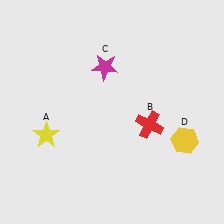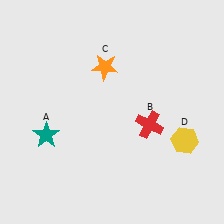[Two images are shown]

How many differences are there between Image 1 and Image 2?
There are 2 differences between the two images.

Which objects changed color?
A changed from yellow to teal. C changed from magenta to orange.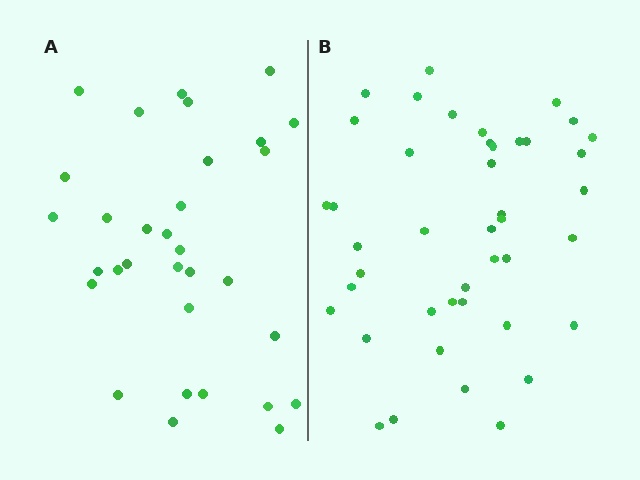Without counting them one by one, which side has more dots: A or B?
Region B (the right region) has more dots.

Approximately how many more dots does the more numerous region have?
Region B has roughly 12 or so more dots than region A.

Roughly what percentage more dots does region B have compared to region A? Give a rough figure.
About 35% more.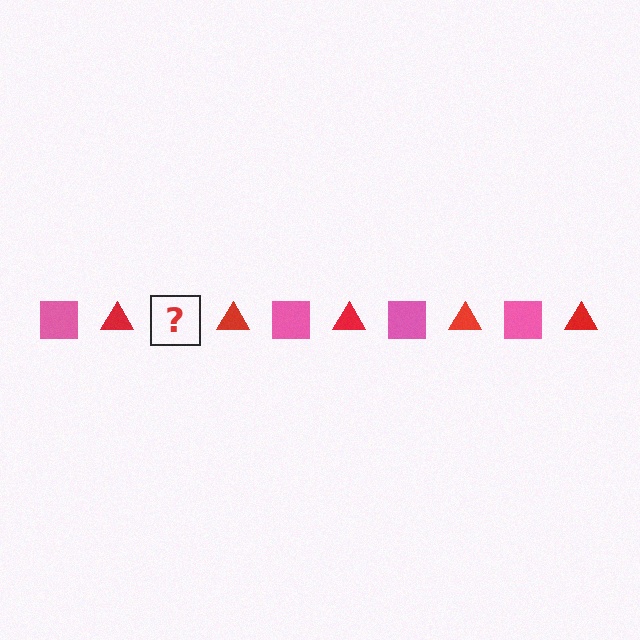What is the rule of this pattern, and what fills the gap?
The rule is that the pattern alternates between pink square and red triangle. The gap should be filled with a pink square.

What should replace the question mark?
The question mark should be replaced with a pink square.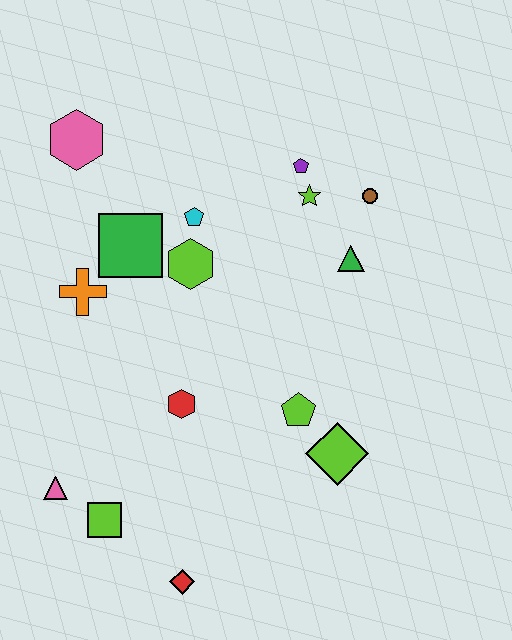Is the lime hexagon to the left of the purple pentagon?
Yes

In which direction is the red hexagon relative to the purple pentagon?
The red hexagon is below the purple pentagon.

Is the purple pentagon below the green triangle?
No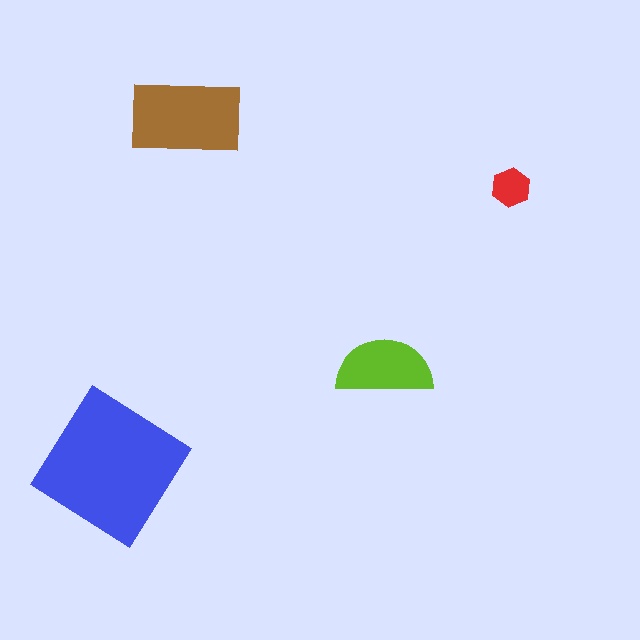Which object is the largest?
The blue diamond.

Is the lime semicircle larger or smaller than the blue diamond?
Smaller.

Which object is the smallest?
The red hexagon.